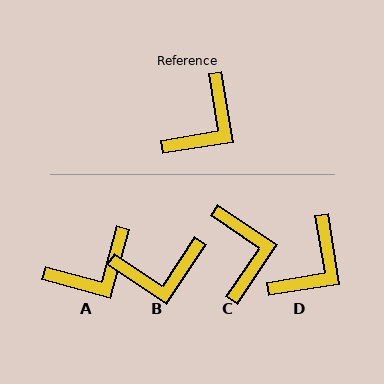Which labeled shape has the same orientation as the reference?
D.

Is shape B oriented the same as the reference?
No, it is off by about 42 degrees.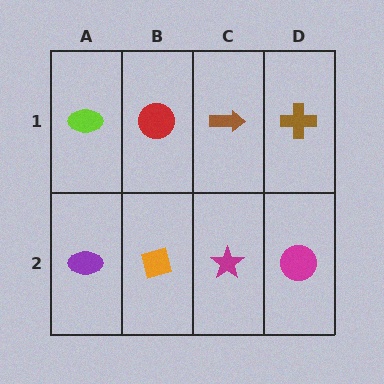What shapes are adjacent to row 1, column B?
An orange diamond (row 2, column B), a lime ellipse (row 1, column A), a brown arrow (row 1, column C).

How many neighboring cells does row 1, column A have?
2.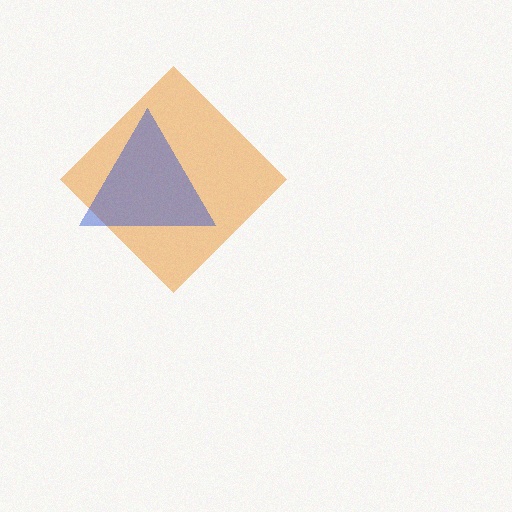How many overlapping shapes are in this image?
There are 2 overlapping shapes in the image.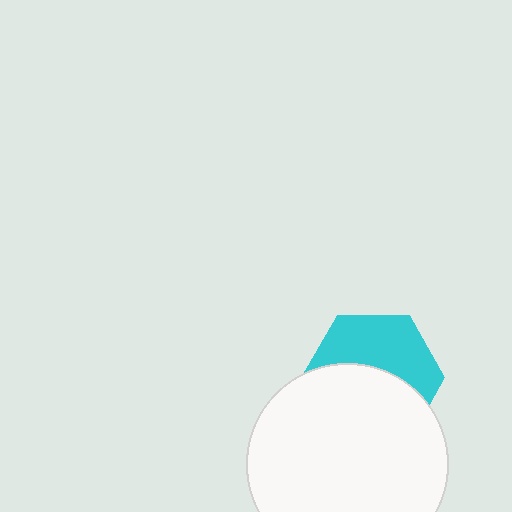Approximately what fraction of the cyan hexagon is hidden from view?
Roughly 54% of the cyan hexagon is hidden behind the white circle.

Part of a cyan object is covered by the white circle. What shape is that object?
It is a hexagon.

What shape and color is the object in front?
The object in front is a white circle.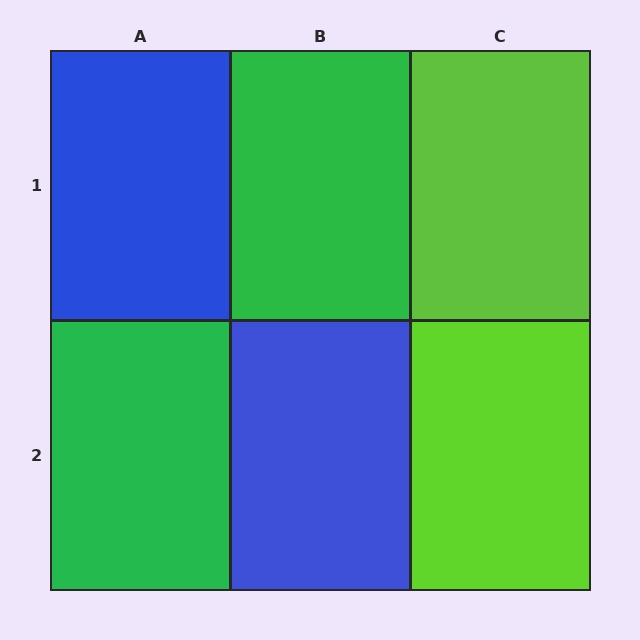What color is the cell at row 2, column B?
Blue.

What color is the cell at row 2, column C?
Lime.